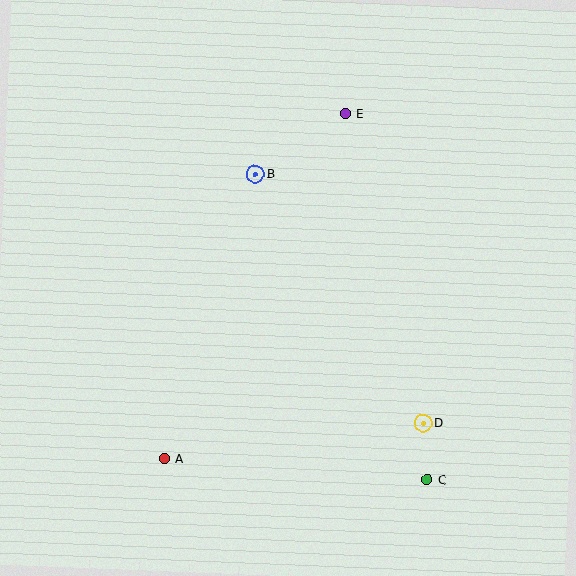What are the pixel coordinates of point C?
Point C is at (427, 480).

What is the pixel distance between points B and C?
The distance between B and C is 351 pixels.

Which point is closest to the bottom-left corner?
Point A is closest to the bottom-left corner.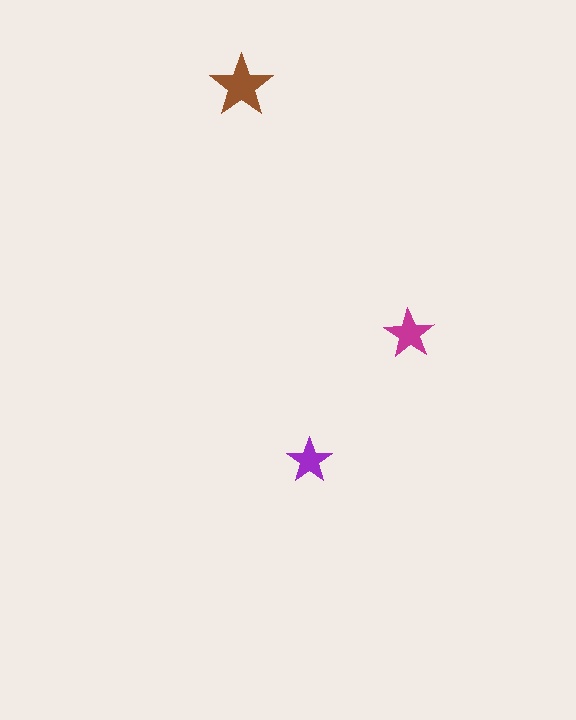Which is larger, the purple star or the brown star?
The brown one.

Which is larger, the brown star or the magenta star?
The brown one.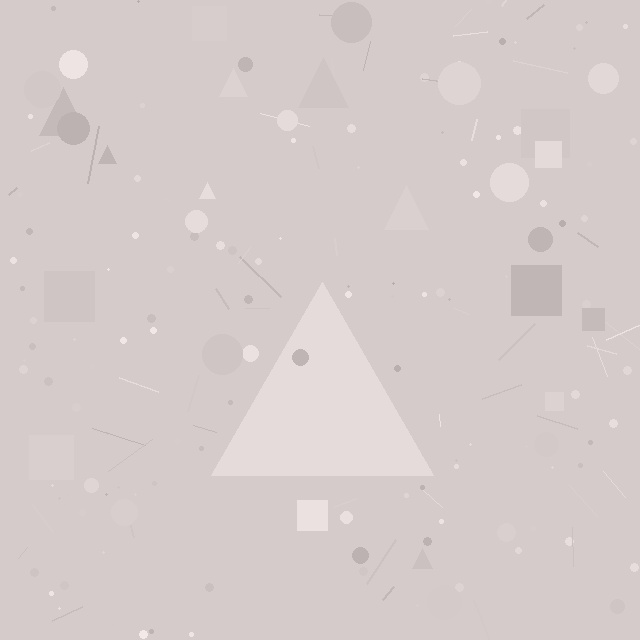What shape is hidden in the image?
A triangle is hidden in the image.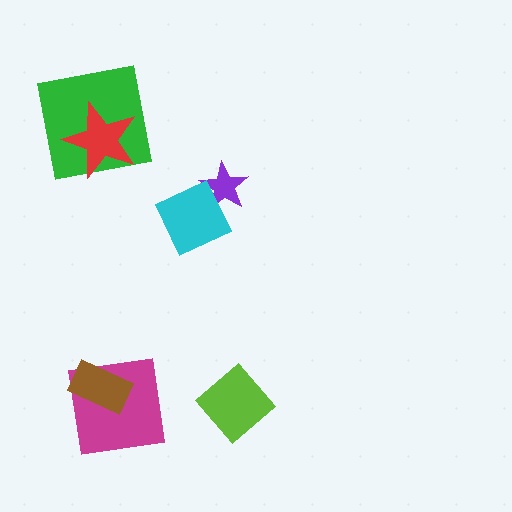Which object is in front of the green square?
The red star is in front of the green square.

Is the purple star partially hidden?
Yes, it is partially covered by another shape.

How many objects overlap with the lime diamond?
0 objects overlap with the lime diamond.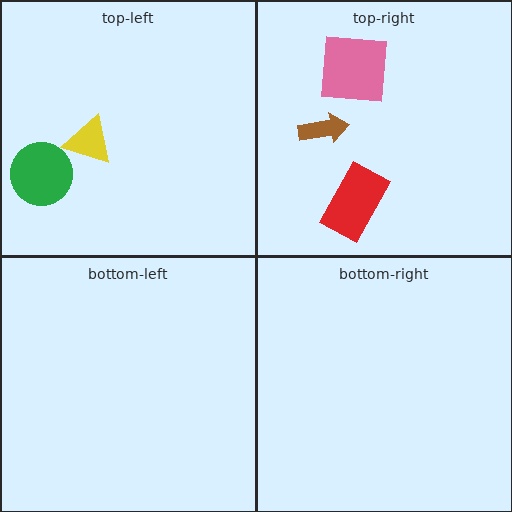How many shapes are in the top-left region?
2.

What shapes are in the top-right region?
The red rectangle, the brown arrow, the pink square.